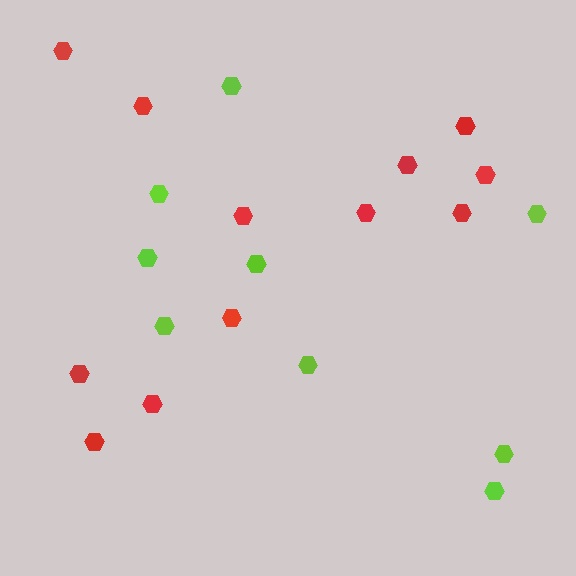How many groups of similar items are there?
There are 2 groups: one group of lime hexagons (9) and one group of red hexagons (12).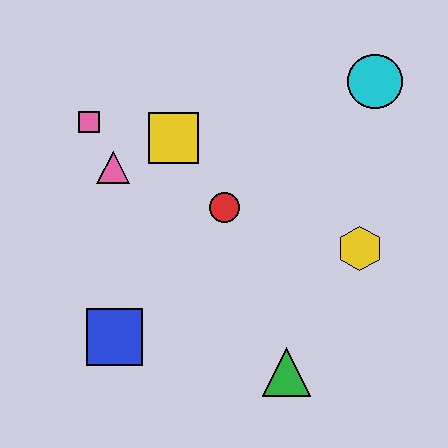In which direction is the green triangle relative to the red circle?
The green triangle is below the red circle.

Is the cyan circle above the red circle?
Yes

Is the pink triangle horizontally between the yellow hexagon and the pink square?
Yes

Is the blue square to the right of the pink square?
Yes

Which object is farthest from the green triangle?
The pink square is farthest from the green triangle.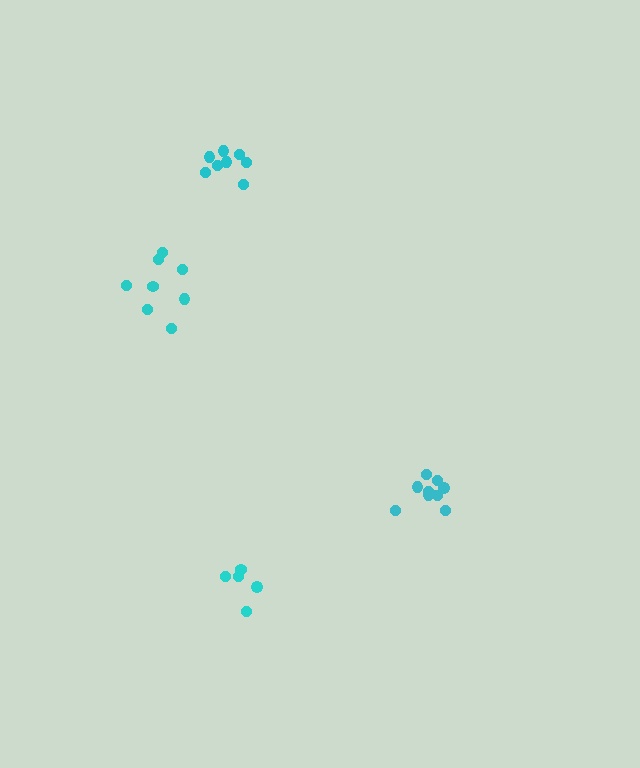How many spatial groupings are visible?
There are 4 spatial groupings.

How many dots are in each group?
Group 1: 10 dots, Group 2: 8 dots, Group 3: 5 dots, Group 4: 8 dots (31 total).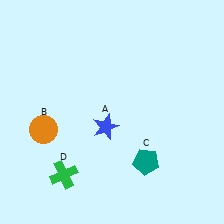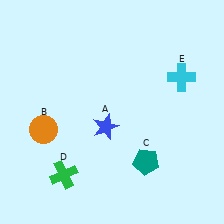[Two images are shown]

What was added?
A cyan cross (E) was added in Image 2.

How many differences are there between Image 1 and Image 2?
There is 1 difference between the two images.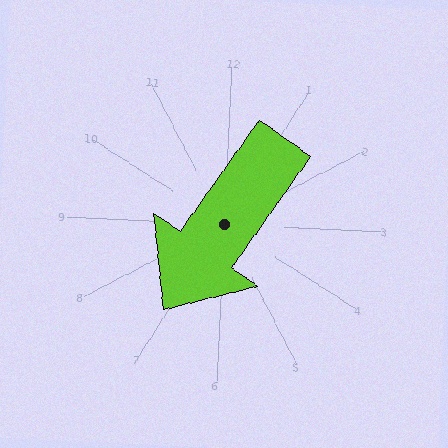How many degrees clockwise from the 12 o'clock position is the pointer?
Approximately 213 degrees.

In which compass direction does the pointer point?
Southwest.